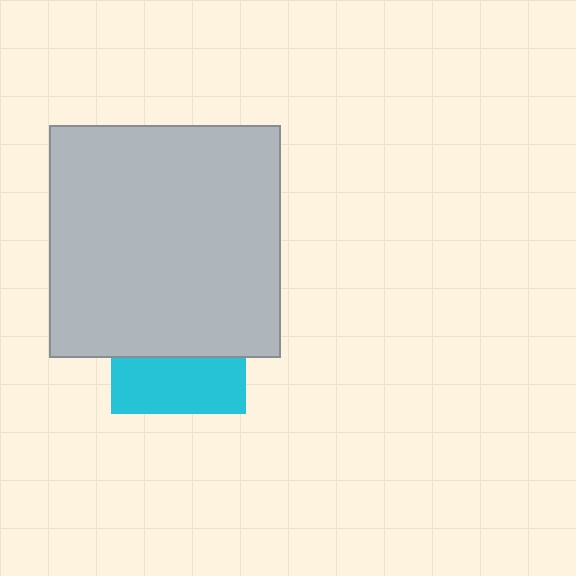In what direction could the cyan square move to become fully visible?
The cyan square could move down. That would shift it out from behind the light gray square entirely.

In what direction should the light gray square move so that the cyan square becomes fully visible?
The light gray square should move up. That is the shortest direction to clear the overlap and leave the cyan square fully visible.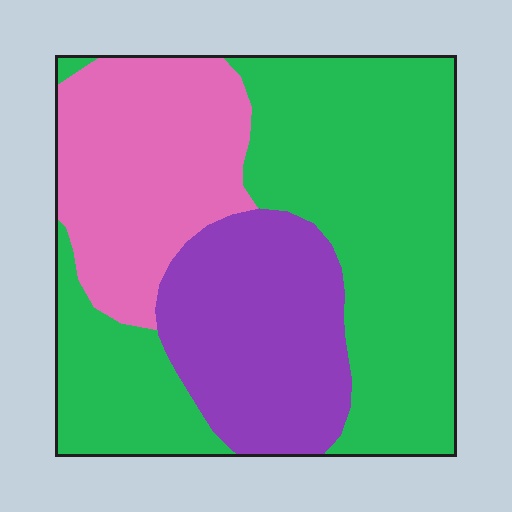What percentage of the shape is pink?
Pink covers 25% of the shape.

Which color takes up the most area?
Green, at roughly 50%.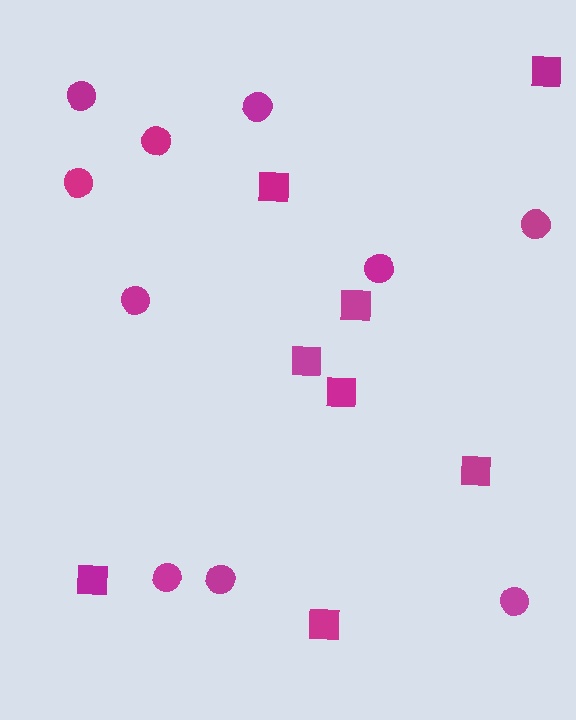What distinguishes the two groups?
There are 2 groups: one group of circles (10) and one group of squares (8).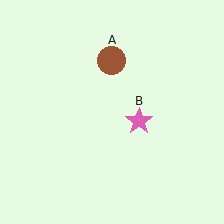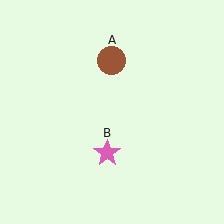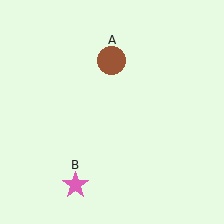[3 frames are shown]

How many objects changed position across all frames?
1 object changed position: pink star (object B).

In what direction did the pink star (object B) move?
The pink star (object B) moved down and to the left.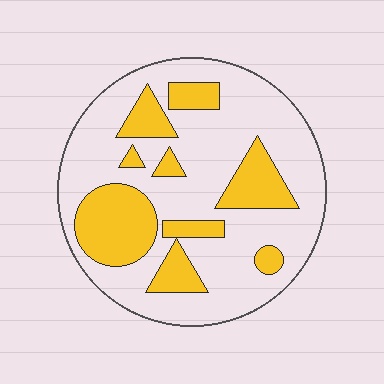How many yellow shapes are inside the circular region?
9.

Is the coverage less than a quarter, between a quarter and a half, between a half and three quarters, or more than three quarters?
Between a quarter and a half.